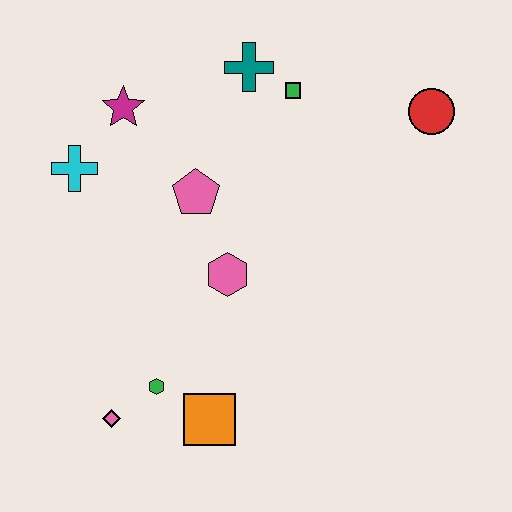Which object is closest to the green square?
The teal cross is closest to the green square.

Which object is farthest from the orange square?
The red circle is farthest from the orange square.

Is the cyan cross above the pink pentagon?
Yes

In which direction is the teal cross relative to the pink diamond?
The teal cross is above the pink diamond.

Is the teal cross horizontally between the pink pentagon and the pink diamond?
No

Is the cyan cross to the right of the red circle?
No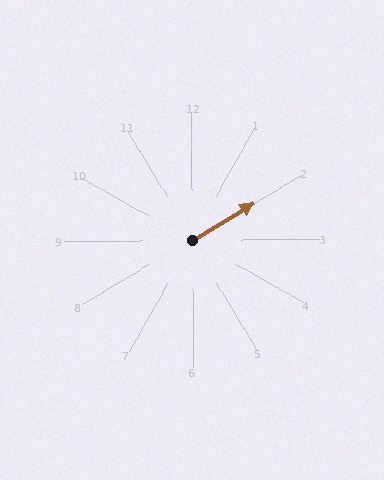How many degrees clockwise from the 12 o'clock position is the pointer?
Approximately 60 degrees.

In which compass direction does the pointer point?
Northeast.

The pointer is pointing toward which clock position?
Roughly 2 o'clock.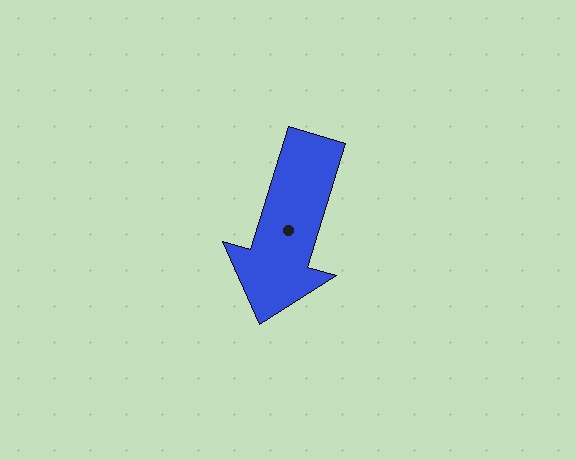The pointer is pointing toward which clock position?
Roughly 7 o'clock.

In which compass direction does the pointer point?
South.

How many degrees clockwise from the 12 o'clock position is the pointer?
Approximately 197 degrees.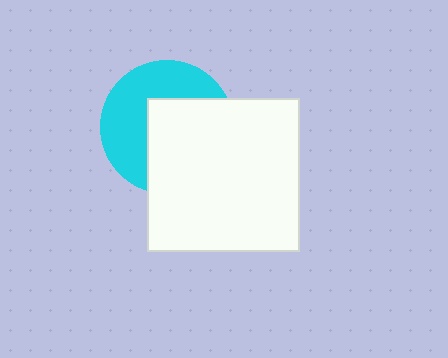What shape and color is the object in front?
The object in front is a white square.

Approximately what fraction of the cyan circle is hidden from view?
Roughly 52% of the cyan circle is hidden behind the white square.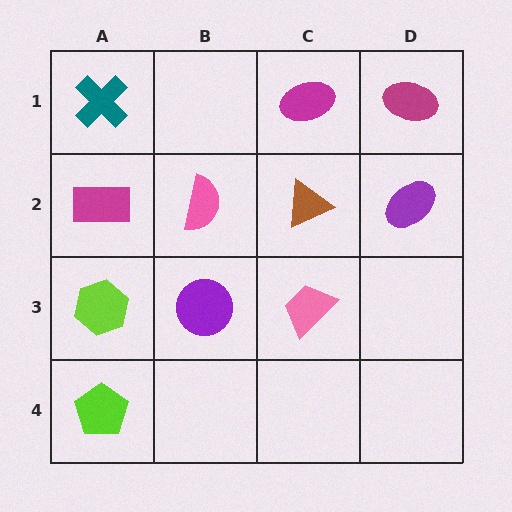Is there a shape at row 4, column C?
No, that cell is empty.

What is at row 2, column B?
A pink semicircle.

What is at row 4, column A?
A lime pentagon.